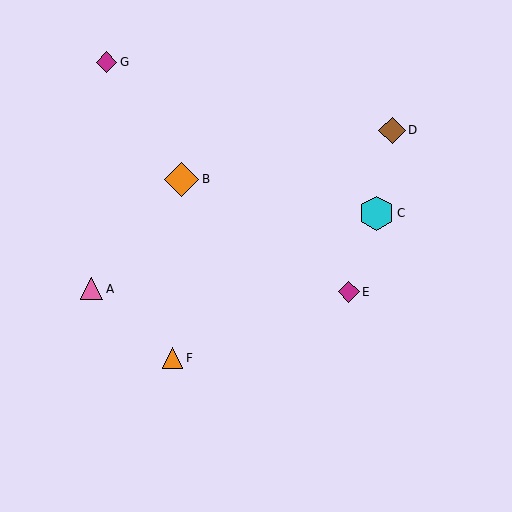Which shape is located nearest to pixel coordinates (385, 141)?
The brown diamond (labeled D) at (392, 130) is nearest to that location.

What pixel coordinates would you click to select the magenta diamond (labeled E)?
Click at (349, 292) to select the magenta diamond E.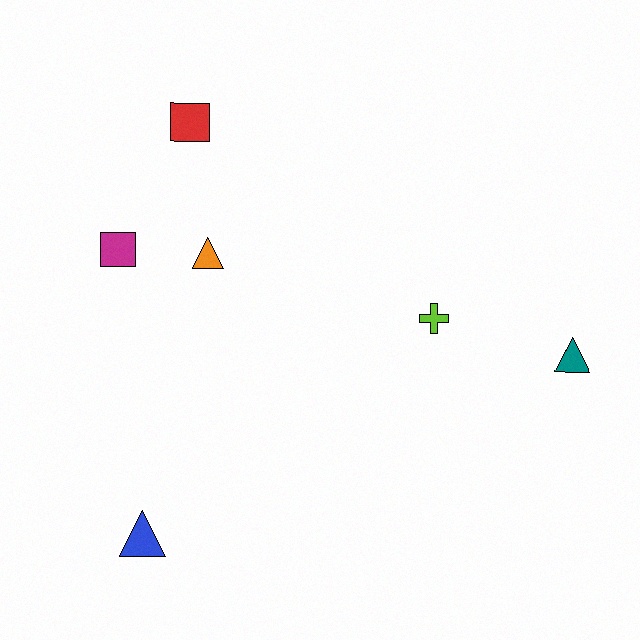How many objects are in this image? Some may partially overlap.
There are 6 objects.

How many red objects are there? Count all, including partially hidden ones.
There is 1 red object.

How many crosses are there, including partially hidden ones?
There is 1 cross.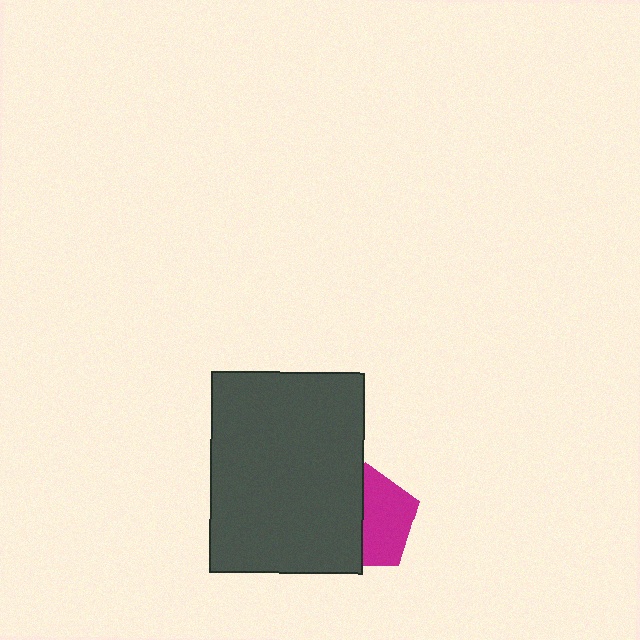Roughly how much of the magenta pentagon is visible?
About half of it is visible (roughly 53%).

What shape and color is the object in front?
The object in front is a dark gray rectangle.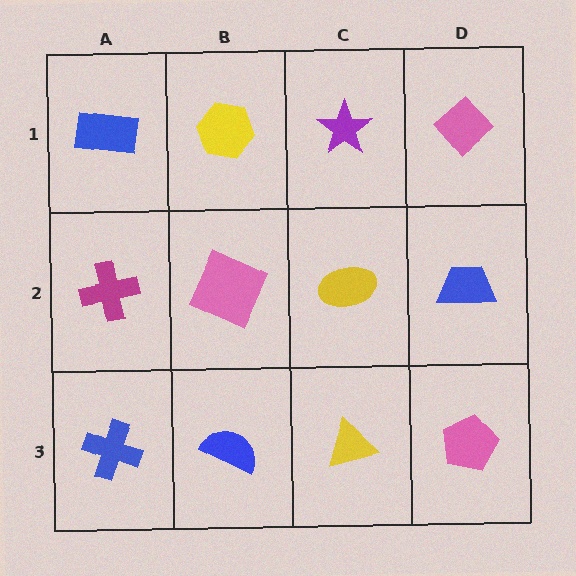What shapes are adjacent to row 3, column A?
A magenta cross (row 2, column A), a blue semicircle (row 3, column B).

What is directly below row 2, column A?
A blue cross.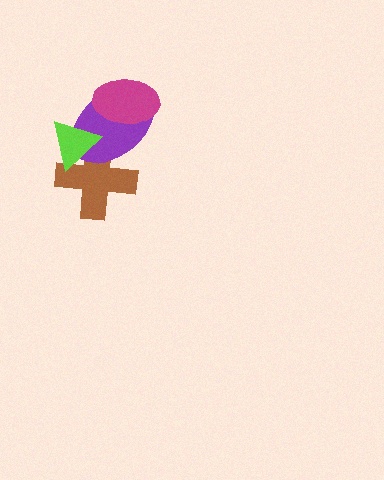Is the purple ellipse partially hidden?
Yes, it is partially covered by another shape.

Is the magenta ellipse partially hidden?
No, no other shape covers it.